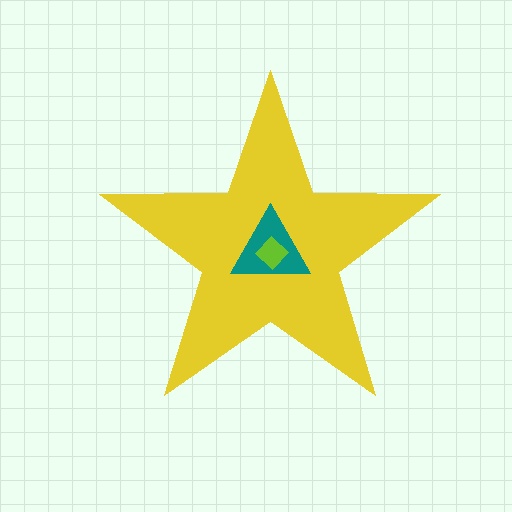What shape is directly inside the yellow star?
The teal triangle.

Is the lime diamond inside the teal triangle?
Yes.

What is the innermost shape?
The lime diamond.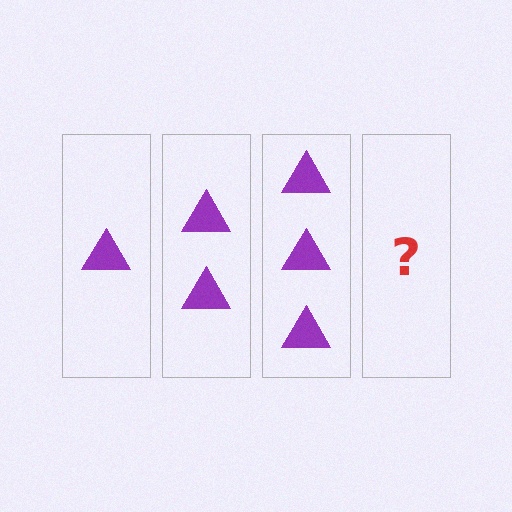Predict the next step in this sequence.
The next step is 4 triangles.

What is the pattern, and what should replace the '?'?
The pattern is that each step adds one more triangle. The '?' should be 4 triangles.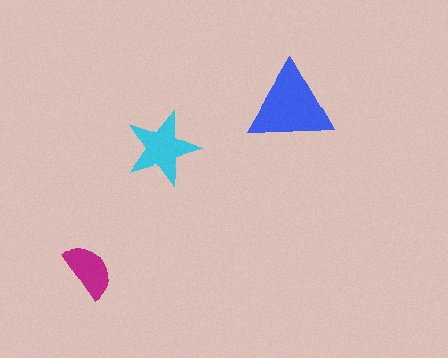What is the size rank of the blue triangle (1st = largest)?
1st.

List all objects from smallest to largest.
The magenta semicircle, the cyan star, the blue triangle.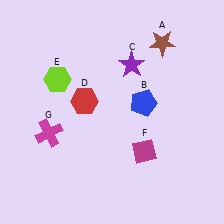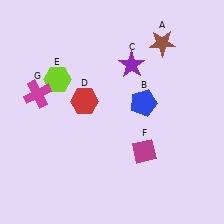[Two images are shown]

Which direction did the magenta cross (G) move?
The magenta cross (G) moved up.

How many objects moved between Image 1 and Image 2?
1 object moved between the two images.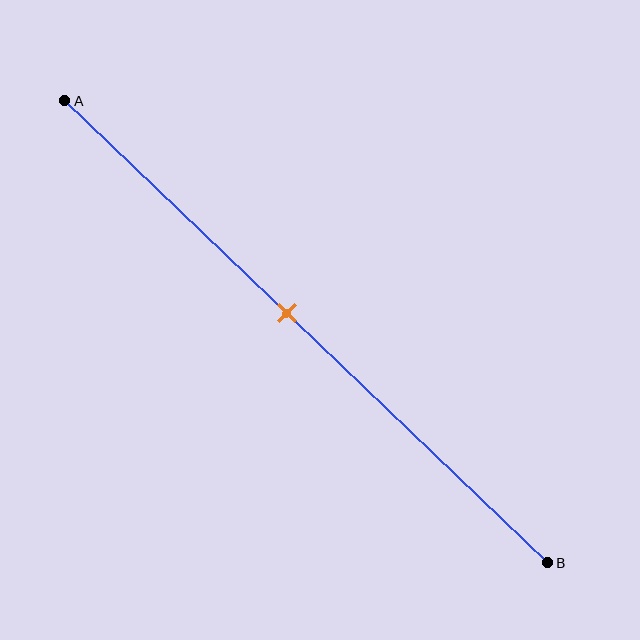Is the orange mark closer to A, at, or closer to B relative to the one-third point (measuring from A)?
The orange mark is closer to point B than the one-third point of segment AB.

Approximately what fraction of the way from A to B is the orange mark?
The orange mark is approximately 45% of the way from A to B.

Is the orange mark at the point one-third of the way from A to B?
No, the mark is at about 45% from A, not at the 33% one-third point.